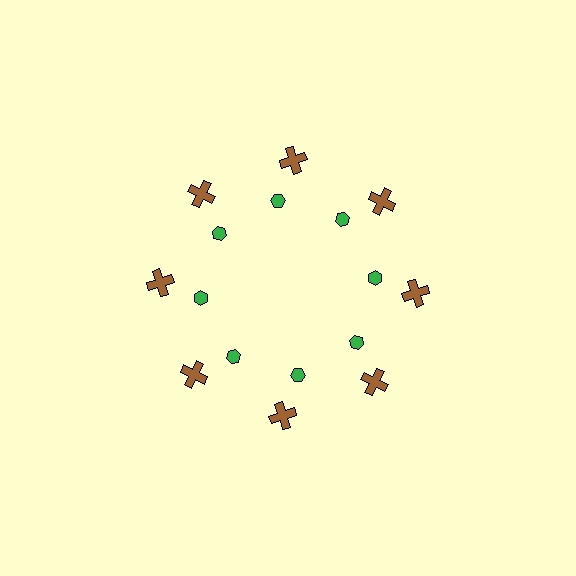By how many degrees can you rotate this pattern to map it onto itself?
The pattern maps onto itself every 45 degrees of rotation.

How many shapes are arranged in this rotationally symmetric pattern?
There are 16 shapes, arranged in 8 groups of 2.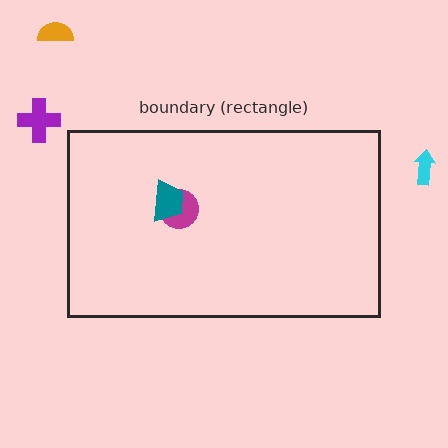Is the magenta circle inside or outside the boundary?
Inside.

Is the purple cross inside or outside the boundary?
Outside.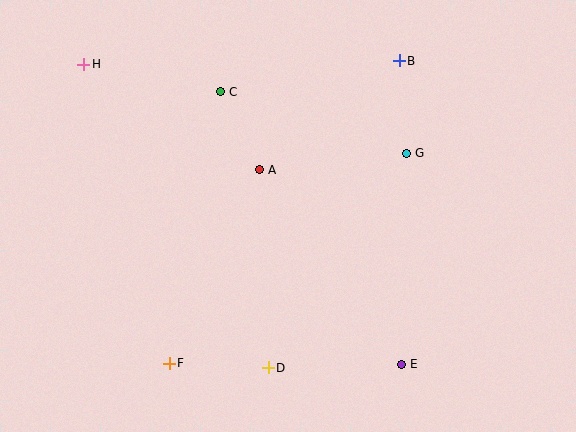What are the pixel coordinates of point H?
Point H is at (84, 64).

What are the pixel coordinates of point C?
Point C is at (221, 92).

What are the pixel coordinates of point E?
Point E is at (402, 364).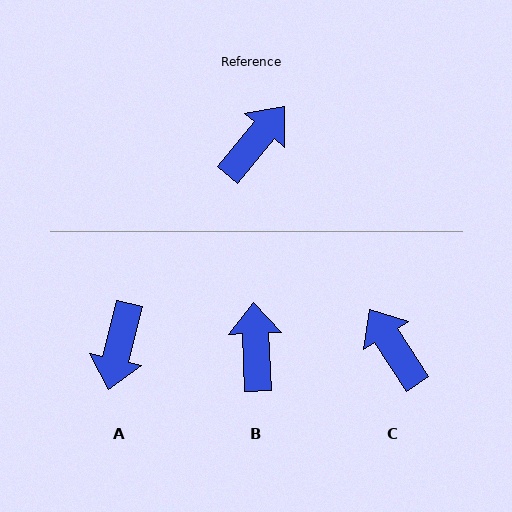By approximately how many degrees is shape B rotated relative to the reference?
Approximately 42 degrees counter-clockwise.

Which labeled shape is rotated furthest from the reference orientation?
A, about 154 degrees away.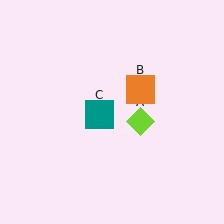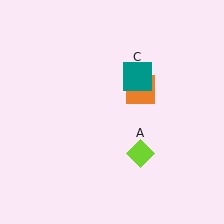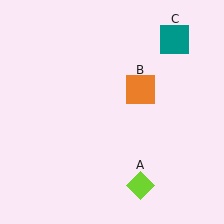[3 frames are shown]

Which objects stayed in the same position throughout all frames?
Orange square (object B) remained stationary.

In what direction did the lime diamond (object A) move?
The lime diamond (object A) moved down.